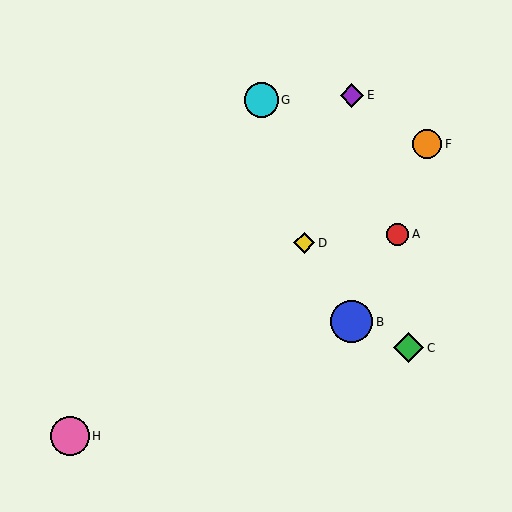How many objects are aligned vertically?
2 objects (B, E) are aligned vertically.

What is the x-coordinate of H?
Object H is at x≈70.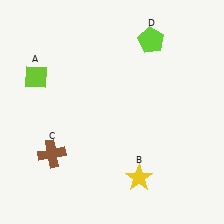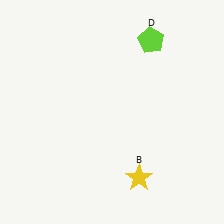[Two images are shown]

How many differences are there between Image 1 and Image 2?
There are 2 differences between the two images.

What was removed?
The lime diamond (A), the brown cross (C) were removed in Image 2.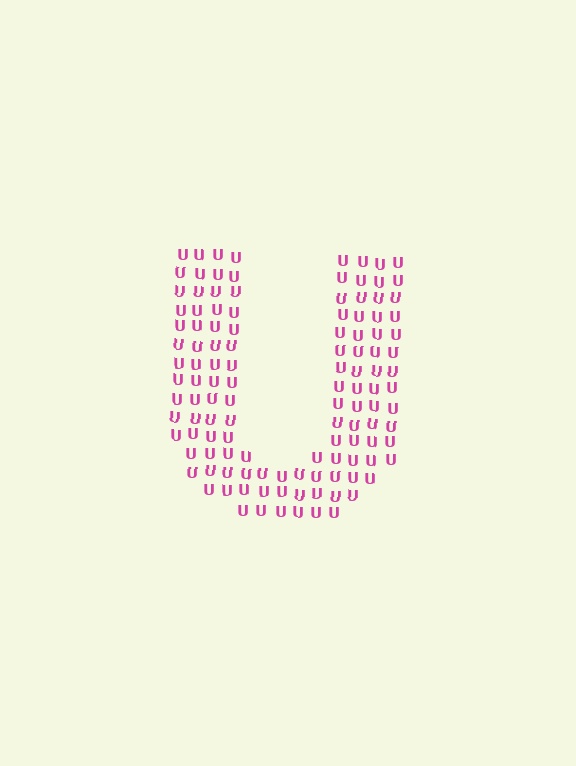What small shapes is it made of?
It is made of small letter U's.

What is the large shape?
The large shape is the letter U.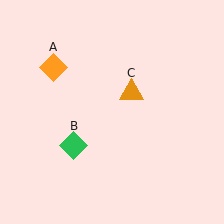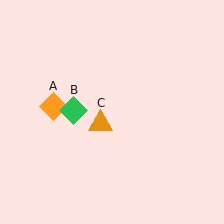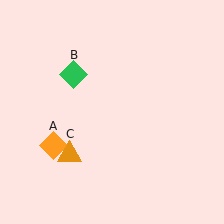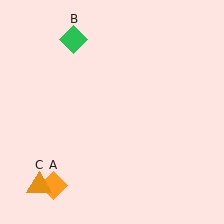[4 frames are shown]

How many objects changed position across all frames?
3 objects changed position: orange diamond (object A), green diamond (object B), orange triangle (object C).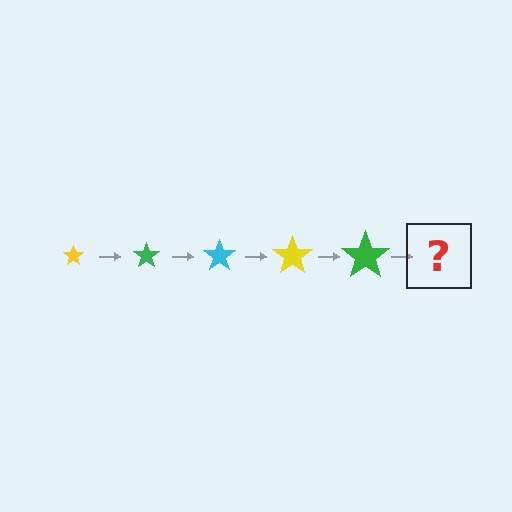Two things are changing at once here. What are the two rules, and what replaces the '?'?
The two rules are that the star grows larger each step and the color cycles through yellow, green, and cyan. The '?' should be a cyan star, larger than the previous one.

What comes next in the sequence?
The next element should be a cyan star, larger than the previous one.